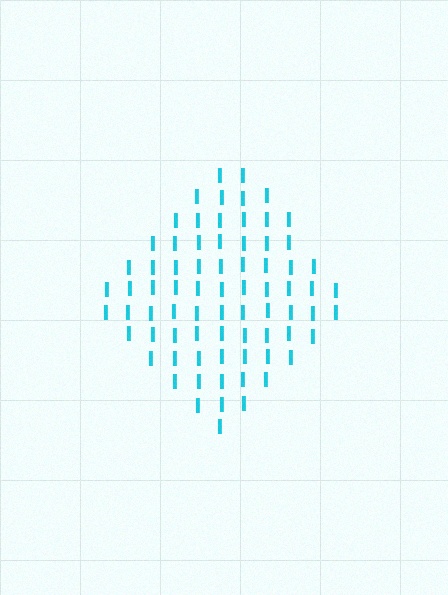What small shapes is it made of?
It is made of small letter I's.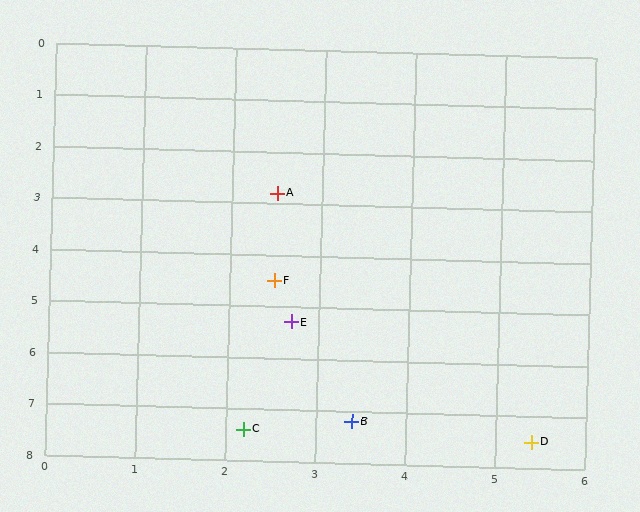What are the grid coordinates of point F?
Point F is at approximately (2.5, 4.5).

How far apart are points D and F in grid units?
Points D and F are about 4.2 grid units apart.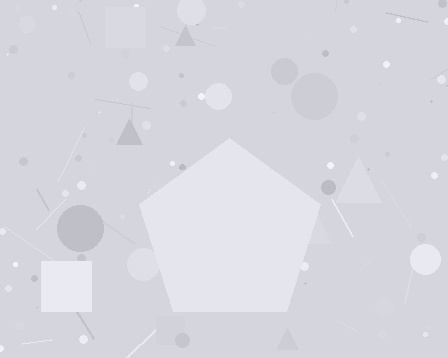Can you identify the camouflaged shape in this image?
The camouflaged shape is a pentagon.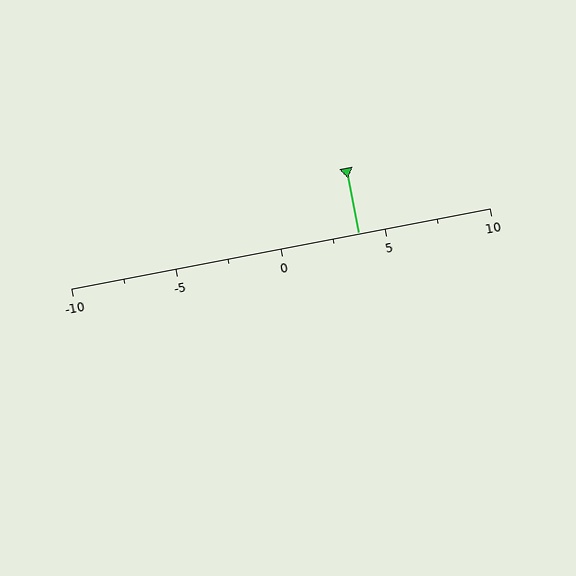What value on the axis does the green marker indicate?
The marker indicates approximately 3.8.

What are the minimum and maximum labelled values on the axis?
The axis runs from -10 to 10.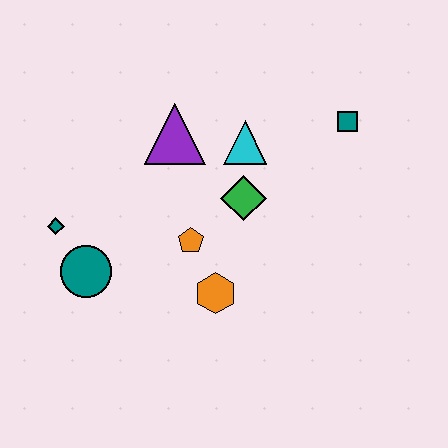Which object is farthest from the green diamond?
The teal diamond is farthest from the green diamond.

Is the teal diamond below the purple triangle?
Yes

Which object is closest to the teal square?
The cyan triangle is closest to the teal square.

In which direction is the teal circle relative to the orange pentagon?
The teal circle is to the left of the orange pentagon.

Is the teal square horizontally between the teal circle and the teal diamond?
No